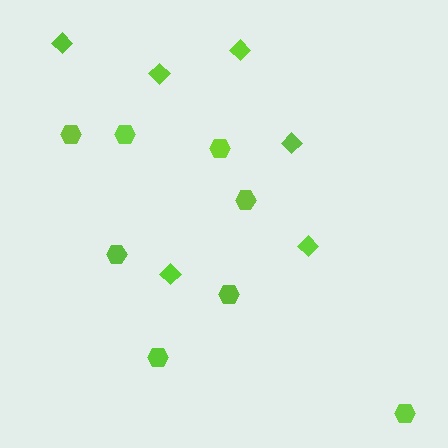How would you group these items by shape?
There are 2 groups: one group of diamonds (6) and one group of hexagons (8).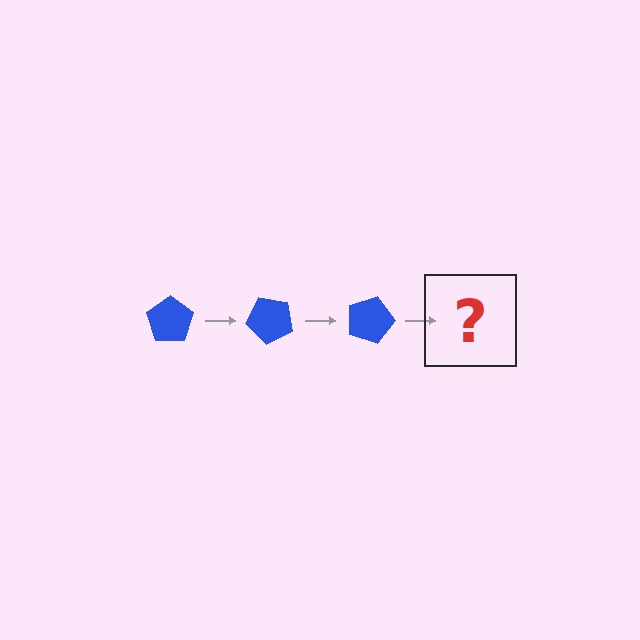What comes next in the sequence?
The next element should be a blue pentagon rotated 135 degrees.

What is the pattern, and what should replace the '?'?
The pattern is that the pentagon rotates 45 degrees each step. The '?' should be a blue pentagon rotated 135 degrees.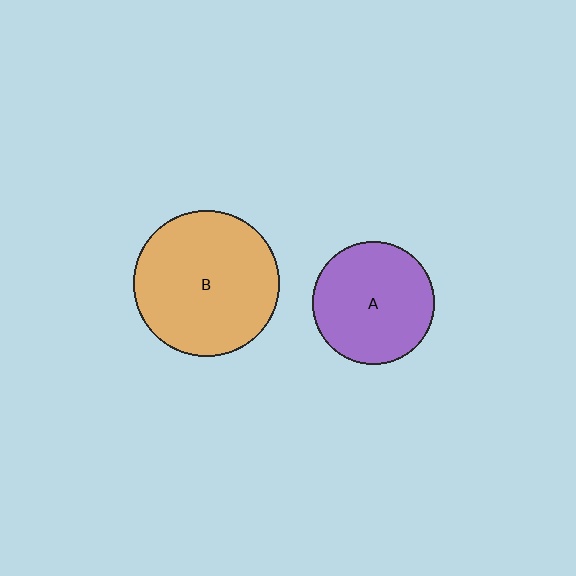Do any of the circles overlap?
No, none of the circles overlap.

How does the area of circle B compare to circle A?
Approximately 1.4 times.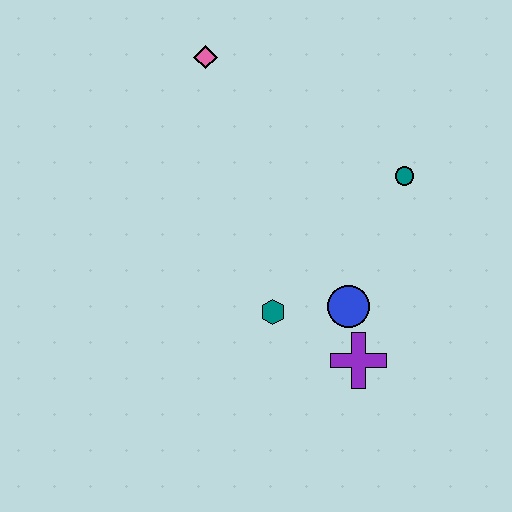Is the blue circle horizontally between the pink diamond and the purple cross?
Yes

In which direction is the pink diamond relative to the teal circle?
The pink diamond is to the left of the teal circle.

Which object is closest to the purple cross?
The blue circle is closest to the purple cross.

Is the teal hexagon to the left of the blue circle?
Yes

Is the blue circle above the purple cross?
Yes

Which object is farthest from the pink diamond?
The purple cross is farthest from the pink diamond.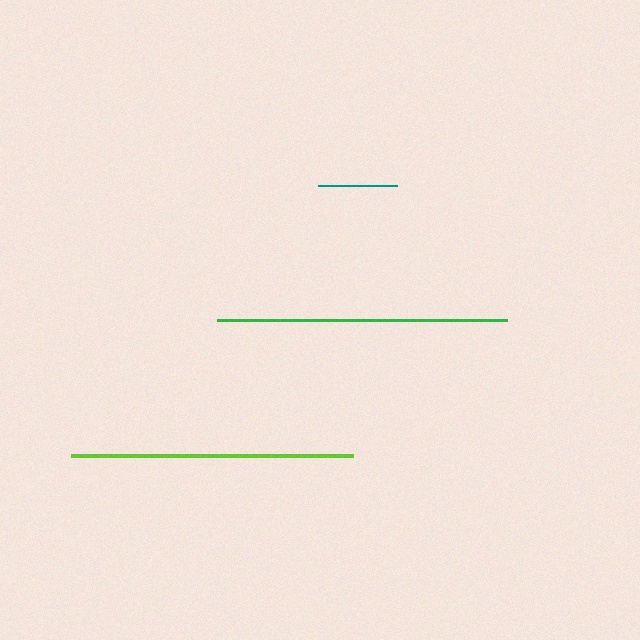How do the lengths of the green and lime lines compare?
The green and lime lines are approximately the same length.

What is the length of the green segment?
The green segment is approximately 290 pixels long.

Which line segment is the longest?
The green line is the longest at approximately 290 pixels.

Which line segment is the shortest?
The teal line is the shortest at approximately 80 pixels.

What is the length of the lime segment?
The lime segment is approximately 281 pixels long.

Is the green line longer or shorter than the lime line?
The green line is longer than the lime line.